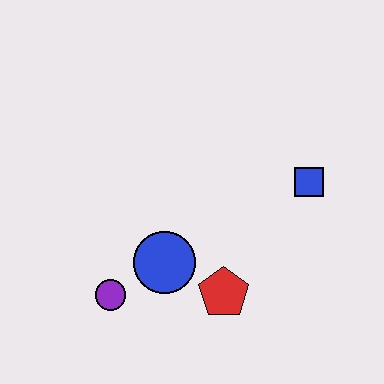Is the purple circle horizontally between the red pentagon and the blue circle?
No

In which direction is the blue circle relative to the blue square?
The blue circle is to the left of the blue square.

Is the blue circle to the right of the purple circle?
Yes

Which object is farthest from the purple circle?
The blue square is farthest from the purple circle.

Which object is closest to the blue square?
The red pentagon is closest to the blue square.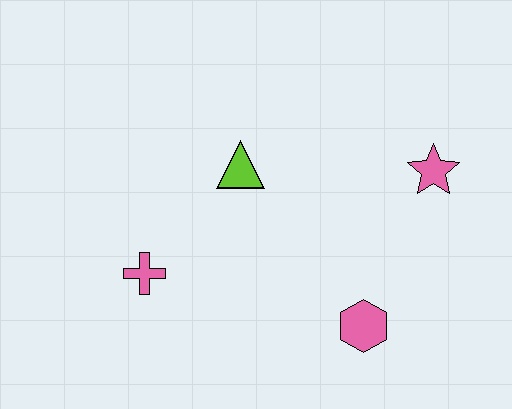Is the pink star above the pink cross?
Yes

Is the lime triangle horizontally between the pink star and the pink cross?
Yes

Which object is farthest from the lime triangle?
The pink hexagon is farthest from the lime triangle.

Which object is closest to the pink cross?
The lime triangle is closest to the pink cross.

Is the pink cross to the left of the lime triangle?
Yes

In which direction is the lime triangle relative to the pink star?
The lime triangle is to the left of the pink star.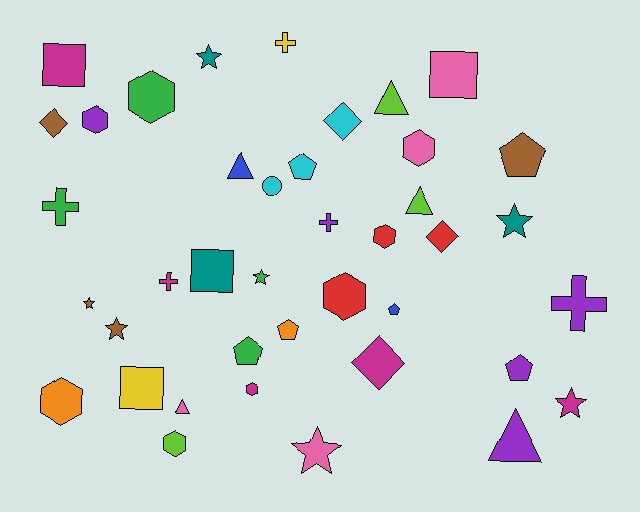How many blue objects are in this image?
There are 2 blue objects.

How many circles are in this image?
There is 1 circle.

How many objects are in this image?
There are 40 objects.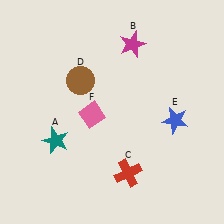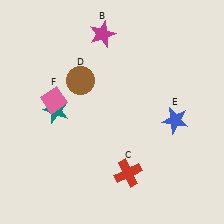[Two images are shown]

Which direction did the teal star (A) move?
The teal star (A) moved up.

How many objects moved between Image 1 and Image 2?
3 objects moved between the two images.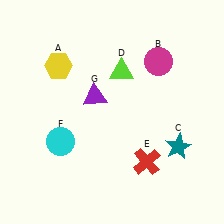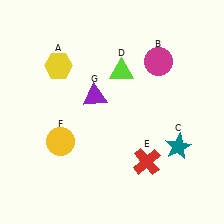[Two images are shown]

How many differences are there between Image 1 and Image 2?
There is 1 difference between the two images.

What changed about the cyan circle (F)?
In Image 1, F is cyan. In Image 2, it changed to yellow.